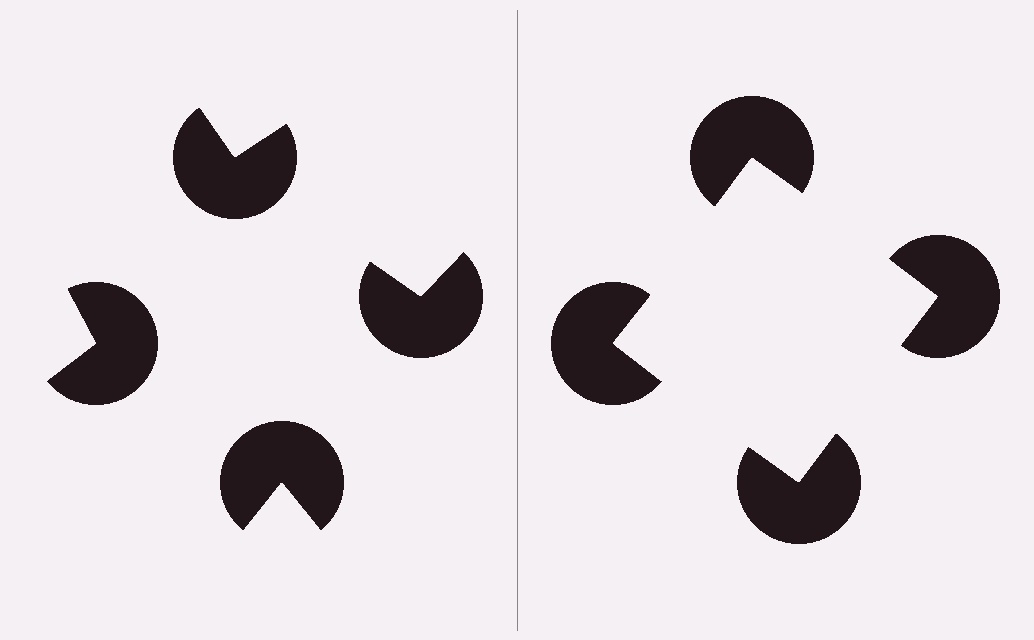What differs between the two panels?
The pac-man discs are positioned identically on both sides; only the wedge orientations differ. On the right they align to a square; on the left they are misaligned.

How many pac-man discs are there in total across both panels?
8 — 4 on each side.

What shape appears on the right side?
An illusory square.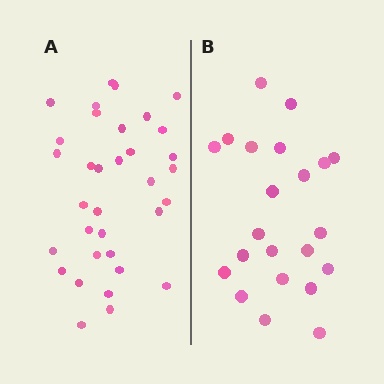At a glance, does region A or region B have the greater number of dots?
Region A (the left region) has more dots.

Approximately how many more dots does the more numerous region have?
Region A has roughly 12 or so more dots than region B.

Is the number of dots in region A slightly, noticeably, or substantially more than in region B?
Region A has substantially more. The ratio is roughly 1.5 to 1.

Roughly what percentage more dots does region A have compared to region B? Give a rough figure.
About 55% more.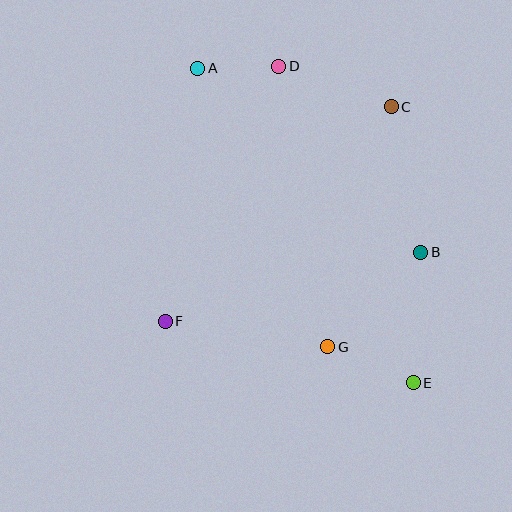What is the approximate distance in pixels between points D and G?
The distance between D and G is approximately 285 pixels.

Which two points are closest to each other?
Points A and D are closest to each other.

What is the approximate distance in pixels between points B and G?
The distance between B and G is approximately 132 pixels.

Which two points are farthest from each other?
Points A and E are farthest from each other.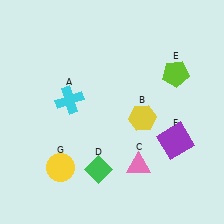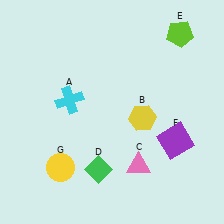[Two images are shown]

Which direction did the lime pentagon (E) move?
The lime pentagon (E) moved up.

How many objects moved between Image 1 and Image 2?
1 object moved between the two images.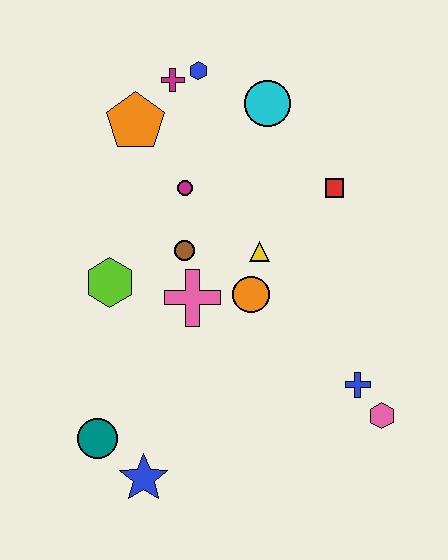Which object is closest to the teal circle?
The blue star is closest to the teal circle.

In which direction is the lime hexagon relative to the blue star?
The lime hexagon is above the blue star.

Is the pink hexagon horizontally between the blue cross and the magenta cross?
No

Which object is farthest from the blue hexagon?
The blue star is farthest from the blue hexagon.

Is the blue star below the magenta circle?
Yes